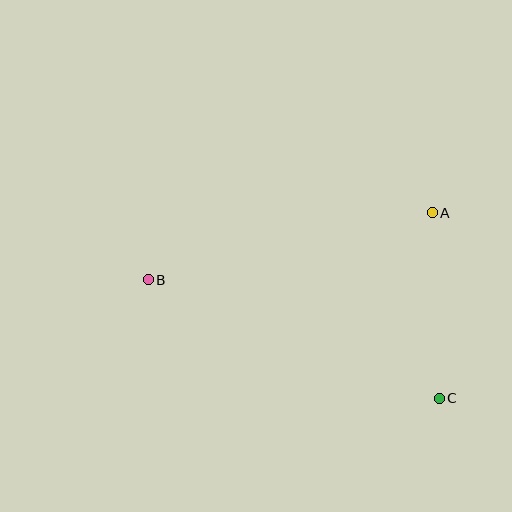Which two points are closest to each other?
Points A and C are closest to each other.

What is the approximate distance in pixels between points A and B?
The distance between A and B is approximately 292 pixels.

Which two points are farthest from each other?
Points B and C are farthest from each other.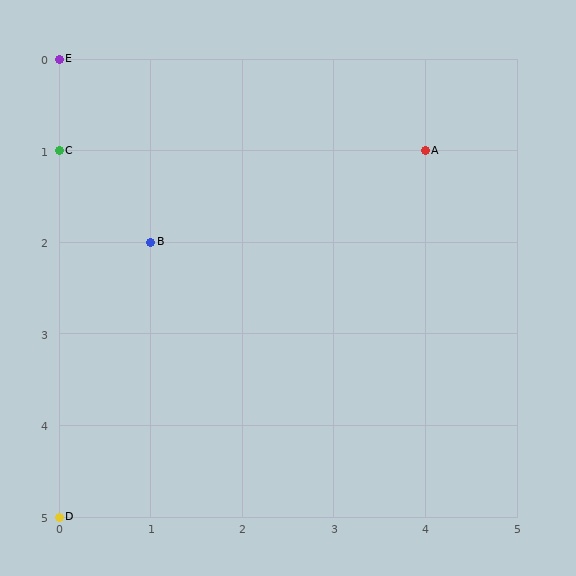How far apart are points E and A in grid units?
Points E and A are 4 columns and 1 row apart (about 4.1 grid units diagonally).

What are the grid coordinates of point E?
Point E is at grid coordinates (0, 0).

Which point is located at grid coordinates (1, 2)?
Point B is at (1, 2).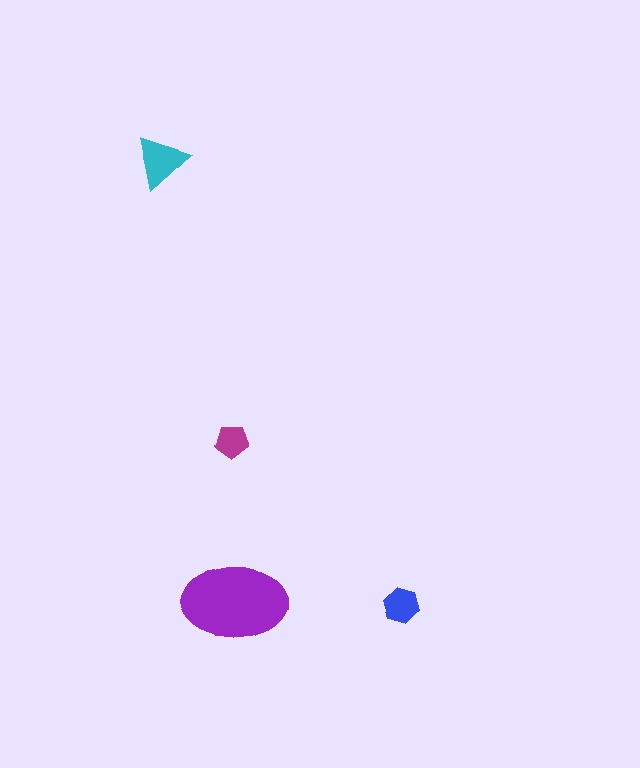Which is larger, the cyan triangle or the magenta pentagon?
The cyan triangle.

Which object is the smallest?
The magenta pentagon.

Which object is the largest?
The purple ellipse.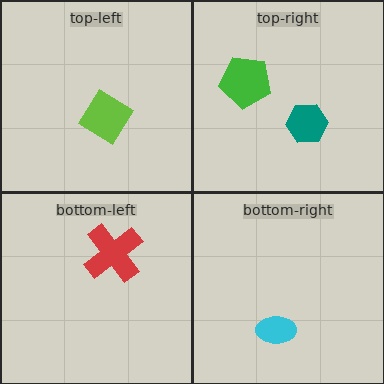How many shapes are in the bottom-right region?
1.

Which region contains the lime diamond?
The top-left region.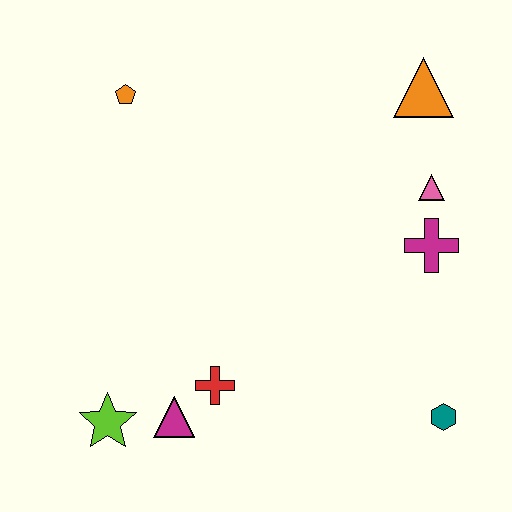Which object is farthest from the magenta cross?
The lime star is farthest from the magenta cross.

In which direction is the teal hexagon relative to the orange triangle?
The teal hexagon is below the orange triangle.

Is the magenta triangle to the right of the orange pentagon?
Yes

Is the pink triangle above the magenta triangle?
Yes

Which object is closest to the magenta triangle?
The red cross is closest to the magenta triangle.